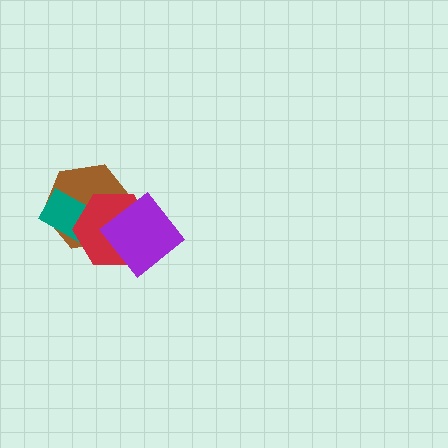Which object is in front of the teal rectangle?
The red hexagon is in front of the teal rectangle.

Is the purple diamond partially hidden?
No, no other shape covers it.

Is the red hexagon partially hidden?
Yes, it is partially covered by another shape.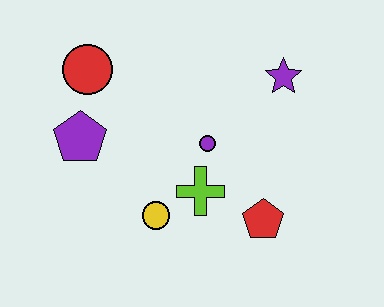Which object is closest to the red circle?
The purple pentagon is closest to the red circle.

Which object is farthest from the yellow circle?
The purple star is farthest from the yellow circle.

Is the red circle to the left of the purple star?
Yes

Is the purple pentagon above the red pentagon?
Yes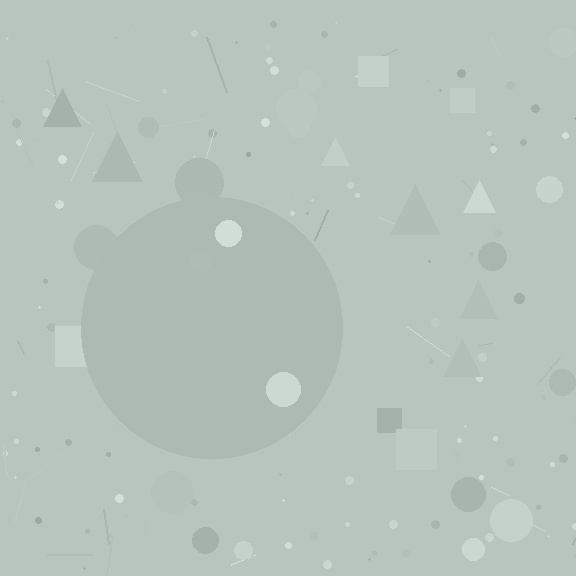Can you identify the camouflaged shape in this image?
The camouflaged shape is a circle.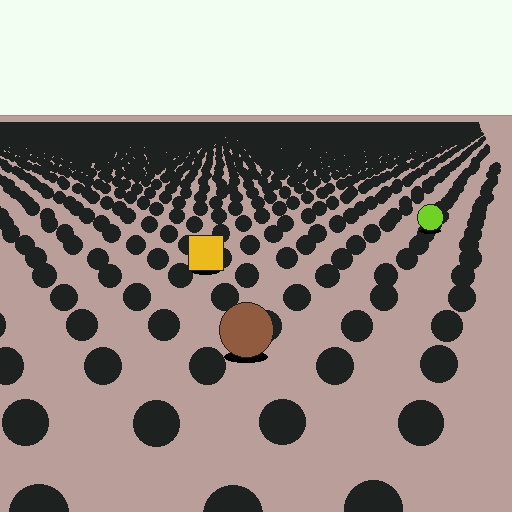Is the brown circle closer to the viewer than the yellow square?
Yes. The brown circle is closer — you can tell from the texture gradient: the ground texture is coarser near it.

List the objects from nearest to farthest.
From nearest to farthest: the brown circle, the yellow square, the lime circle.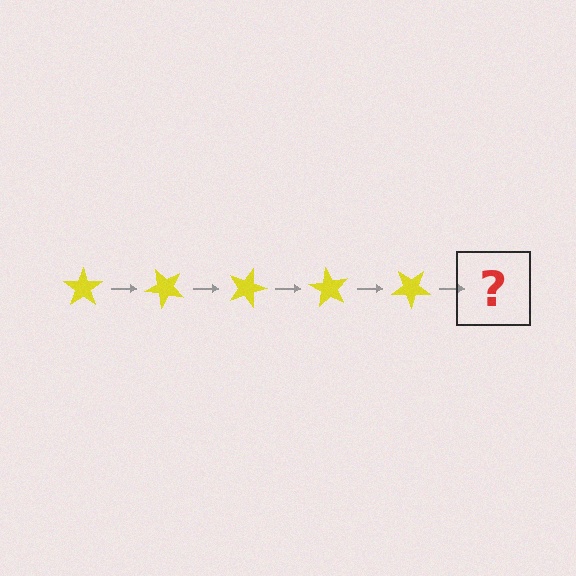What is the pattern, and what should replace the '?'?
The pattern is that the star rotates 45 degrees each step. The '?' should be a yellow star rotated 225 degrees.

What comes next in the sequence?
The next element should be a yellow star rotated 225 degrees.